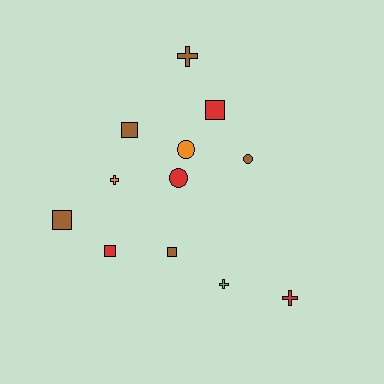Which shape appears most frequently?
Square, with 5 objects.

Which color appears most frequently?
Brown, with 5 objects.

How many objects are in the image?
There are 12 objects.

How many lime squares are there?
There are no lime squares.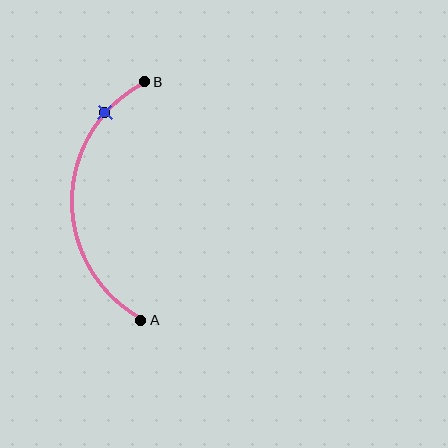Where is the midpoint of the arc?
The arc midpoint is the point on the curve farthest from the straight line joining A and B. It sits to the left of that line.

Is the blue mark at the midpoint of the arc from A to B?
No. The blue mark lies on the arc but is closer to endpoint B. The arc midpoint would be at the point on the curve equidistant along the arc from both A and B.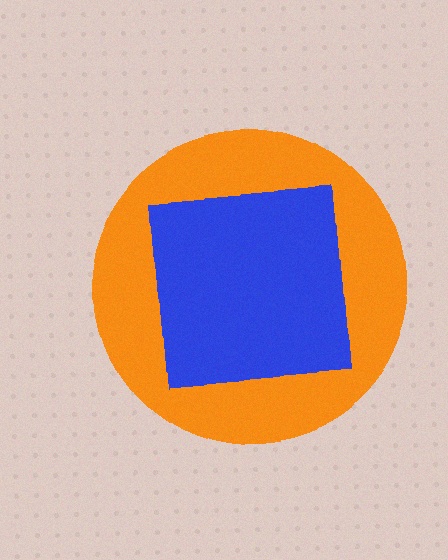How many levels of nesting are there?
2.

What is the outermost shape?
The orange circle.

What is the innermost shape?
The blue square.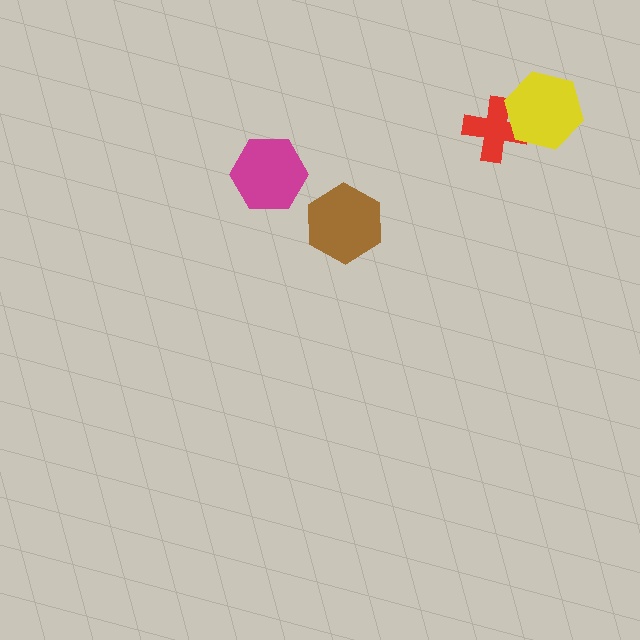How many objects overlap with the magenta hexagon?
0 objects overlap with the magenta hexagon.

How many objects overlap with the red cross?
1 object overlaps with the red cross.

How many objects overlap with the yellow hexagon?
1 object overlaps with the yellow hexagon.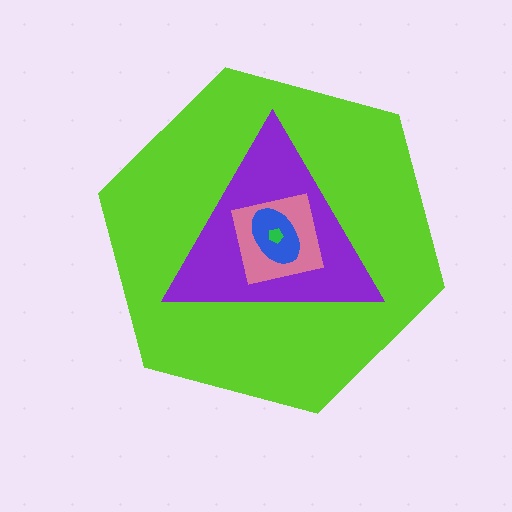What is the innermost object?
The green pentagon.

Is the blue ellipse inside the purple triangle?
Yes.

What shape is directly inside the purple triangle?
The pink square.